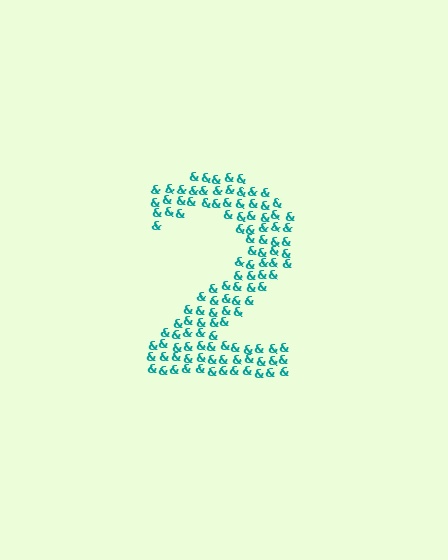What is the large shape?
The large shape is the digit 2.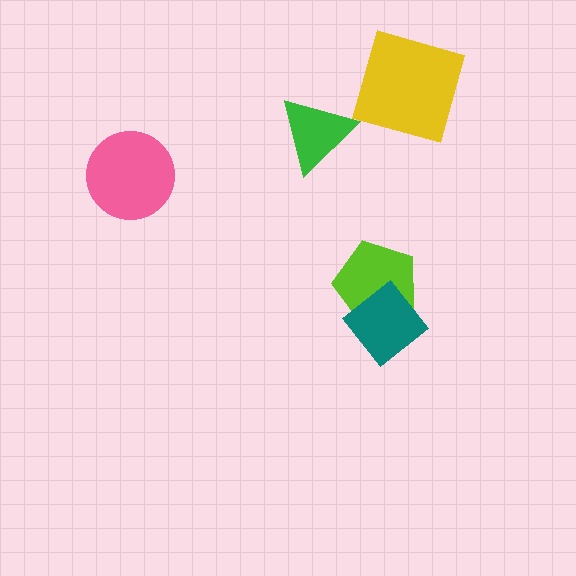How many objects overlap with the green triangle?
0 objects overlap with the green triangle.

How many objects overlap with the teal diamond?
1 object overlaps with the teal diamond.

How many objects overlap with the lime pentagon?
1 object overlaps with the lime pentagon.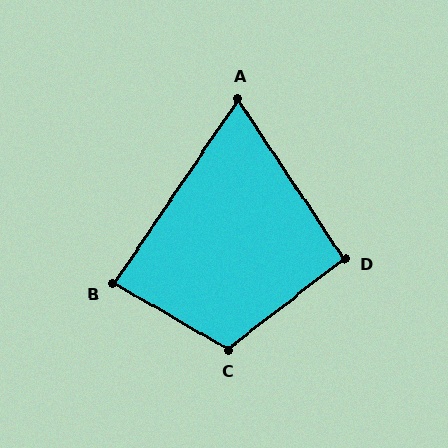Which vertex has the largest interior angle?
C, at approximately 112 degrees.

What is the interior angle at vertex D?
Approximately 94 degrees (approximately right).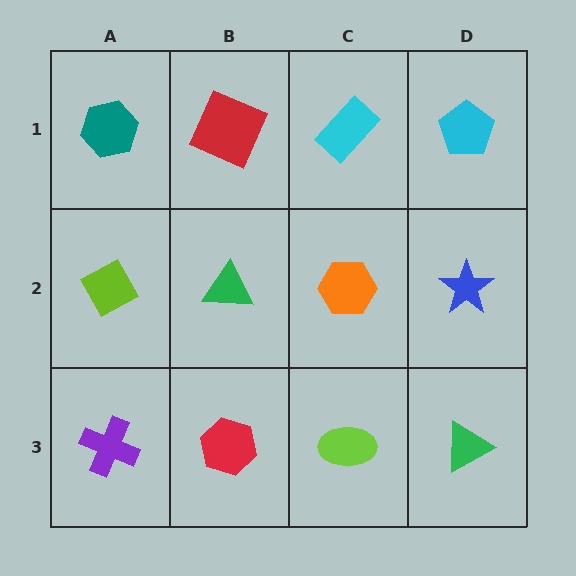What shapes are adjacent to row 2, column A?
A teal hexagon (row 1, column A), a purple cross (row 3, column A), a green triangle (row 2, column B).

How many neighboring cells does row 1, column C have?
3.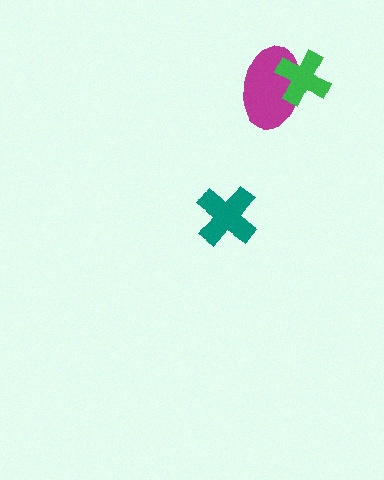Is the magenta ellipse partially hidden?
Yes, it is partially covered by another shape.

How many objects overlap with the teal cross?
0 objects overlap with the teal cross.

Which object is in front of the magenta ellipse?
The green cross is in front of the magenta ellipse.